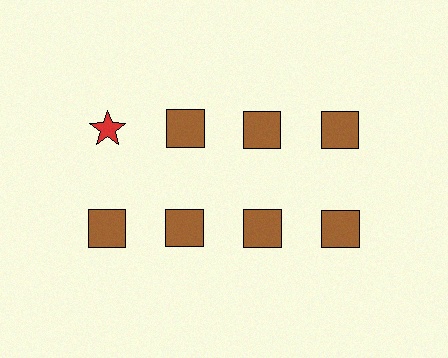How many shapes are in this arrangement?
There are 8 shapes arranged in a grid pattern.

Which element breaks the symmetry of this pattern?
The red star in the top row, leftmost column breaks the symmetry. All other shapes are brown squares.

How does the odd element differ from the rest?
It differs in both color (red instead of brown) and shape (star instead of square).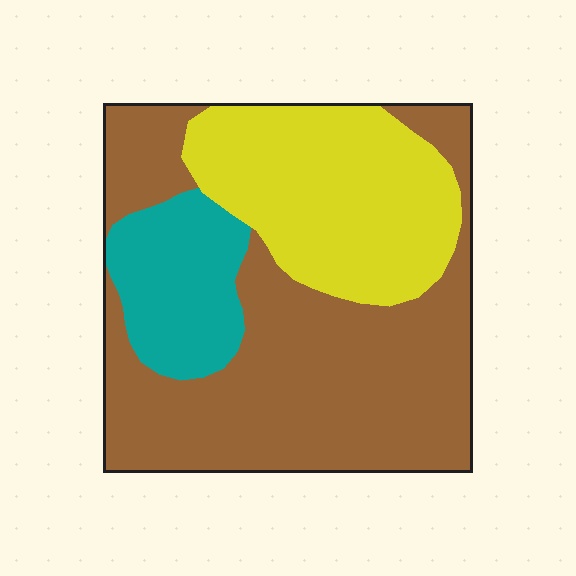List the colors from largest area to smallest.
From largest to smallest: brown, yellow, teal.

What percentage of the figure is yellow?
Yellow takes up about one third (1/3) of the figure.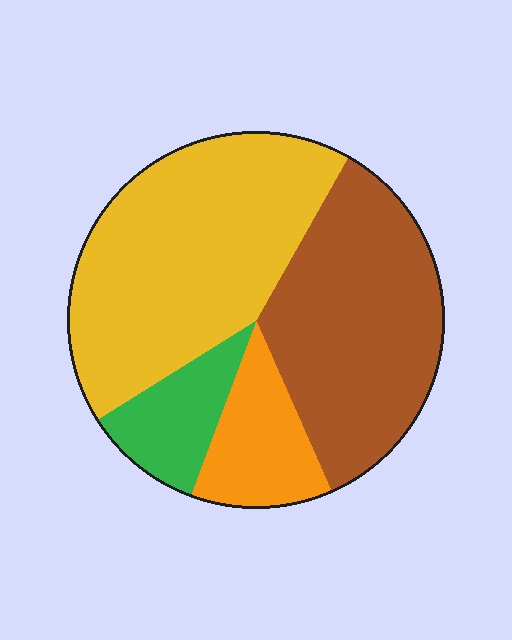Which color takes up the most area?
Yellow, at roughly 40%.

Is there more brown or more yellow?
Yellow.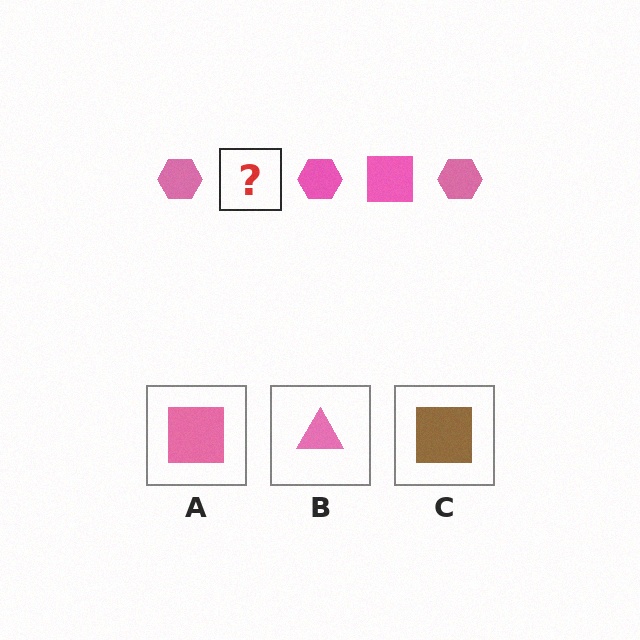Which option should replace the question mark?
Option A.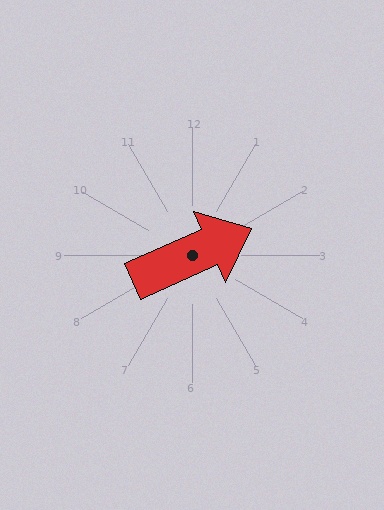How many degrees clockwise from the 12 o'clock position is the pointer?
Approximately 66 degrees.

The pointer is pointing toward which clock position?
Roughly 2 o'clock.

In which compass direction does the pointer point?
Northeast.